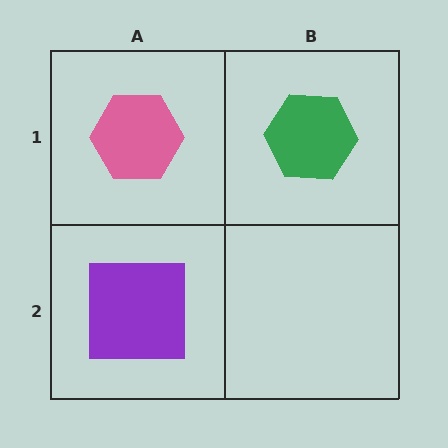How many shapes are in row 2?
1 shape.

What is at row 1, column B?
A green hexagon.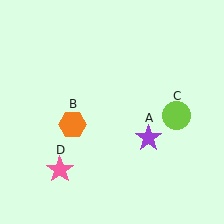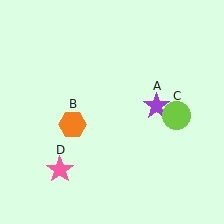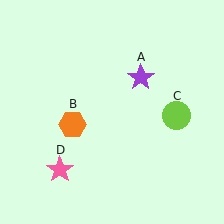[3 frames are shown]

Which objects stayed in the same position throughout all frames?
Orange hexagon (object B) and lime circle (object C) and pink star (object D) remained stationary.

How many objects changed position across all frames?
1 object changed position: purple star (object A).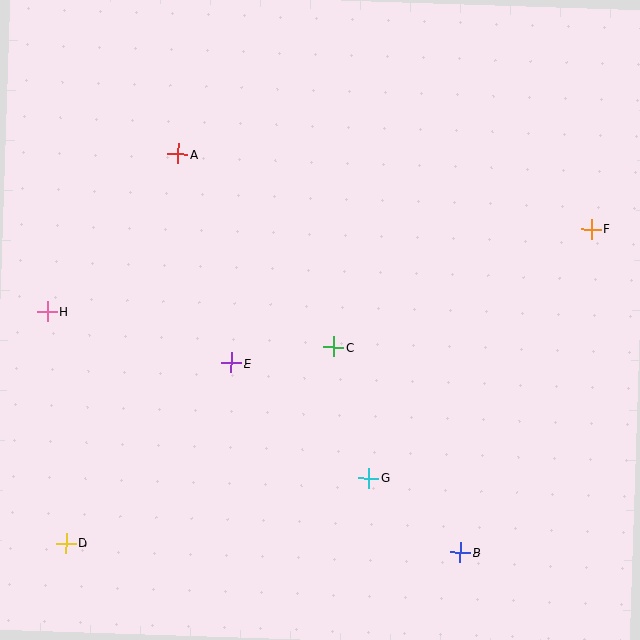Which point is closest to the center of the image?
Point C at (334, 347) is closest to the center.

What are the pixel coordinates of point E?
Point E is at (231, 363).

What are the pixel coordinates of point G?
Point G is at (369, 478).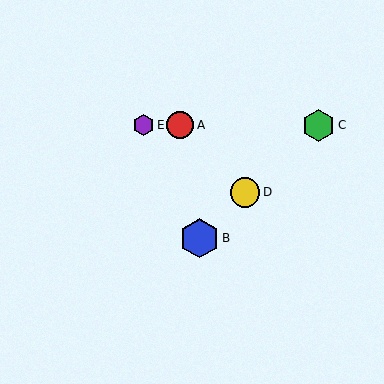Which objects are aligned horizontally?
Objects A, C, E are aligned horizontally.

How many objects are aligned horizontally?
3 objects (A, C, E) are aligned horizontally.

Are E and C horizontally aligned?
Yes, both are at y≈125.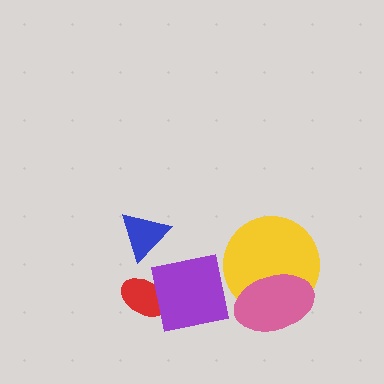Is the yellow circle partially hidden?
Yes, it is partially covered by another shape.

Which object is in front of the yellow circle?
The pink ellipse is in front of the yellow circle.